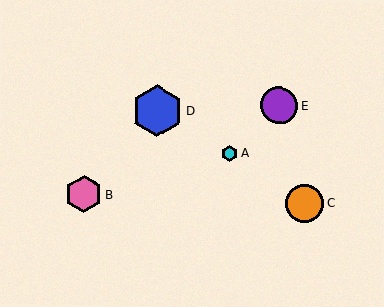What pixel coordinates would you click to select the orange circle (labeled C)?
Click at (305, 203) to select the orange circle C.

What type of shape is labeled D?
Shape D is a blue hexagon.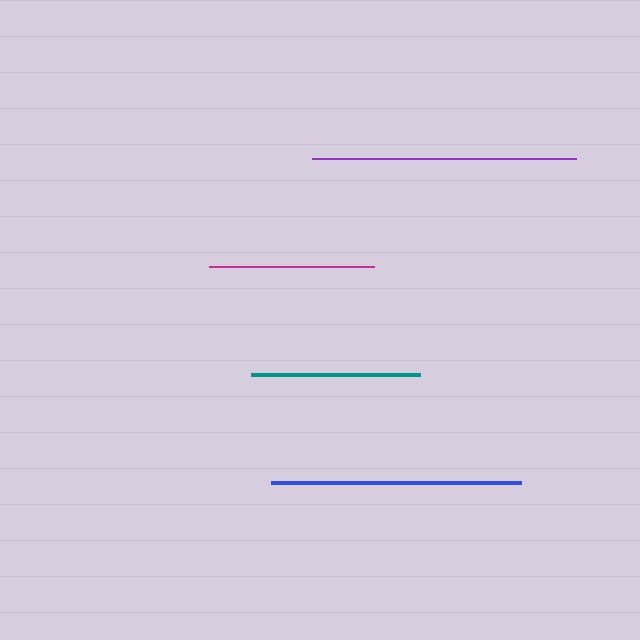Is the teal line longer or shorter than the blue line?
The blue line is longer than the teal line.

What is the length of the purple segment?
The purple segment is approximately 264 pixels long.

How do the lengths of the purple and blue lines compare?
The purple and blue lines are approximately the same length.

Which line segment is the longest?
The purple line is the longest at approximately 264 pixels.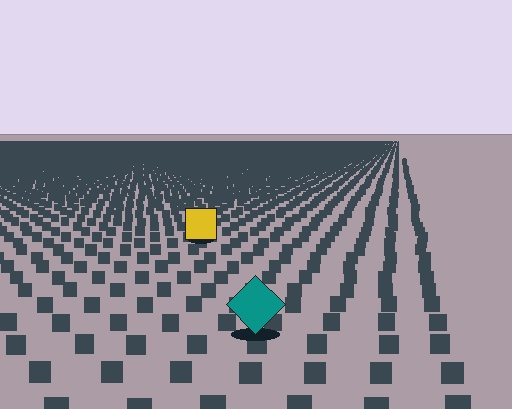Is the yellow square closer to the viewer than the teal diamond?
No. The teal diamond is closer — you can tell from the texture gradient: the ground texture is coarser near it.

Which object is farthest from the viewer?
The yellow square is farthest from the viewer. It appears smaller and the ground texture around it is denser.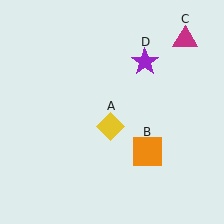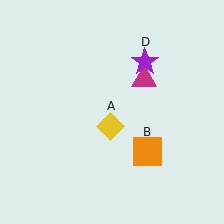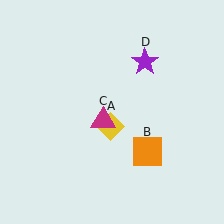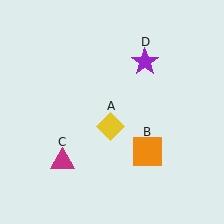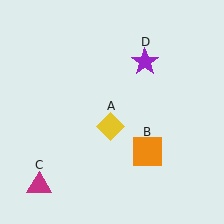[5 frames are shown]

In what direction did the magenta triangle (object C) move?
The magenta triangle (object C) moved down and to the left.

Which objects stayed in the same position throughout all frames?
Yellow diamond (object A) and orange square (object B) and purple star (object D) remained stationary.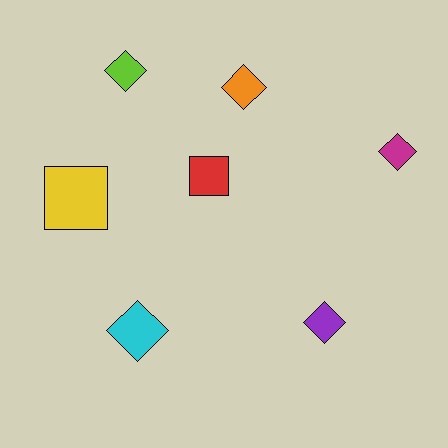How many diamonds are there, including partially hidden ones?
There are 5 diamonds.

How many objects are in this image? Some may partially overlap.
There are 7 objects.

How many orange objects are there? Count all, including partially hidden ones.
There is 1 orange object.